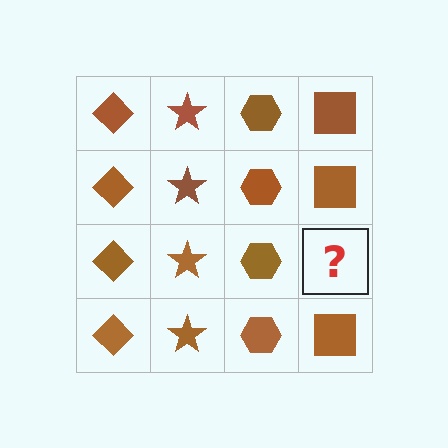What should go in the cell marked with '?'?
The missing cell should contain a brown square.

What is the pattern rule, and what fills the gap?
The rule is that each column has a consistent shape. The gap should be filled with a brown square.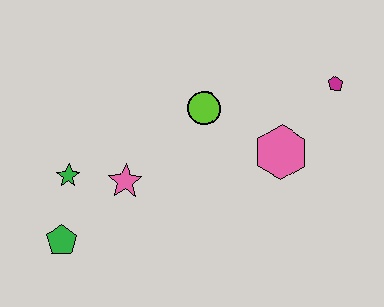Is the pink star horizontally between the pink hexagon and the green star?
Yes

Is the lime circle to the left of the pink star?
No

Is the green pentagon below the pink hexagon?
Yes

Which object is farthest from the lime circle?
The green pentagon is farthest from the lime circle.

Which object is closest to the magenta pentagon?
The pink hexagon is closest to the magenta pentagon.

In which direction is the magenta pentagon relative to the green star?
The magenta pentagon is to the right of the green star.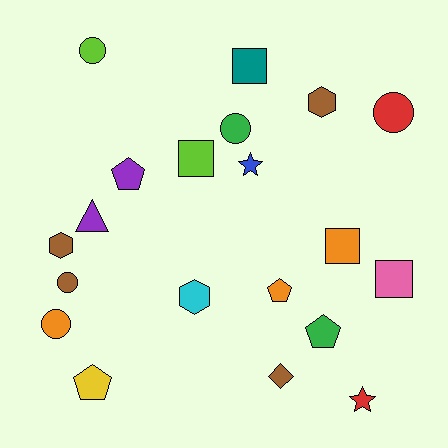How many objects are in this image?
There are 20 objects.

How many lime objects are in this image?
There are 2 lime objects.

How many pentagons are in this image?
There are 4 pentagons.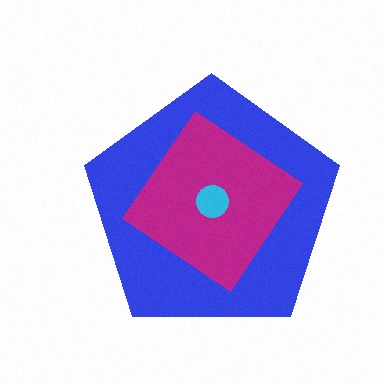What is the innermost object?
The cyan circle.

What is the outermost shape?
The blue pentagon.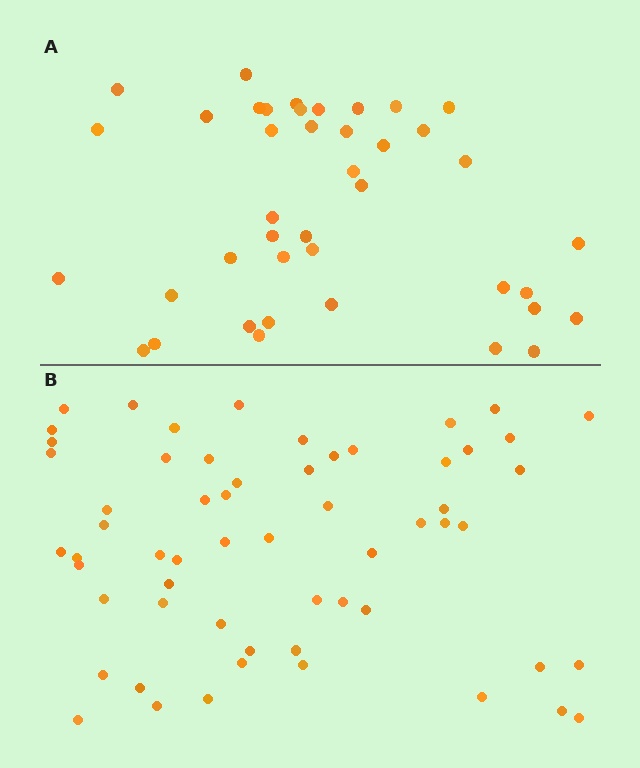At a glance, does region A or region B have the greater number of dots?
Region B (the bottom region) has more dots.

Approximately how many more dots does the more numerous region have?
Region B has approximately 20 more dots than region A.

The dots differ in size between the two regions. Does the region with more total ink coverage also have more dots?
No. Region A has more total ink coverage because its dots are larger, but region B actually contains more individual dots. Total area can be misleading — the number of items is what matters here.